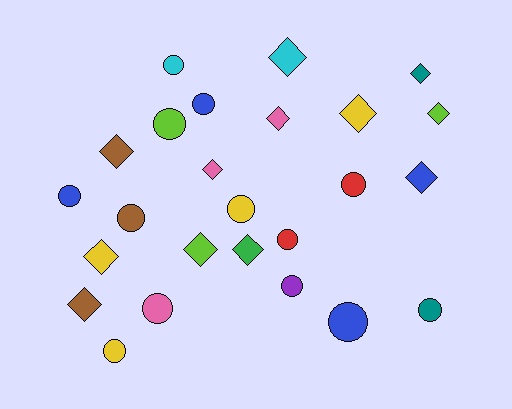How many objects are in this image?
There are 25 objects.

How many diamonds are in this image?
There are 12 diamonds.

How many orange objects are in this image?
There are no orange objects.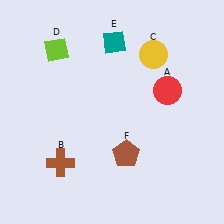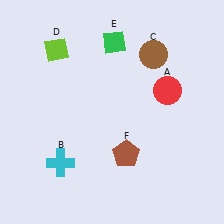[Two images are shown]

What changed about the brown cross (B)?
In Image 1, B is brown. In Image 2, it changed to cyan.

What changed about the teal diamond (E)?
In Image 1, E is teal. In Image 2, it changed to green.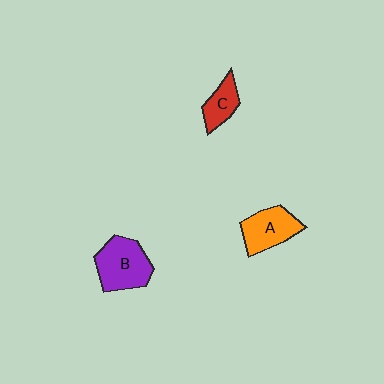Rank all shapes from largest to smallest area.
From largest to smallest: B (purple), A (orange), C (red).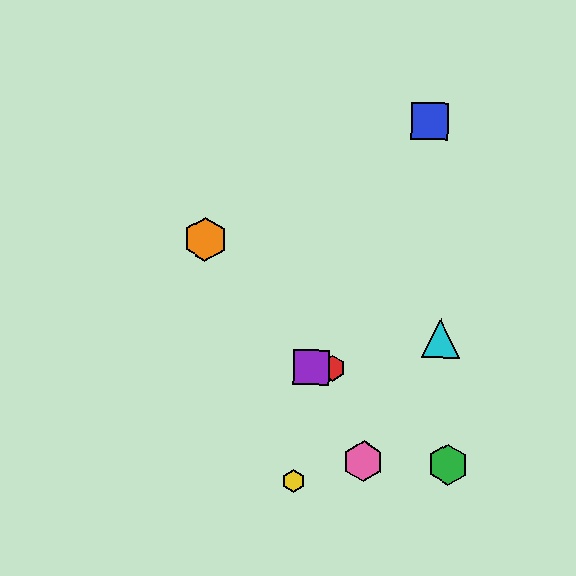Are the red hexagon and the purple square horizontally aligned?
Yes, both are at y≈368.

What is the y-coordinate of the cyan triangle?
The cyan triangle is at y≈339.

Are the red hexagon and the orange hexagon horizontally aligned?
No, the red hexagon is at y≈368 and the orange hexagon is at y≈239.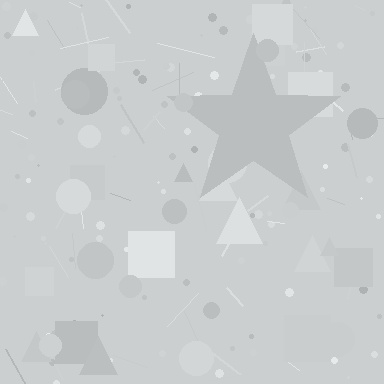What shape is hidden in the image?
A star is hidden in the image.